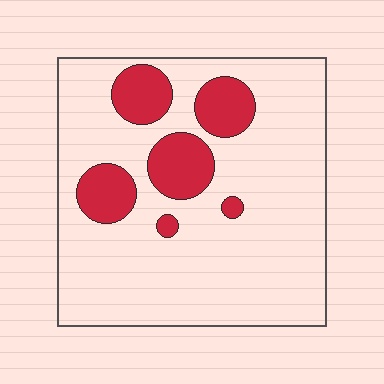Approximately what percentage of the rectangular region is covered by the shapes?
Approximately 20%.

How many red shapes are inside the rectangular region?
6.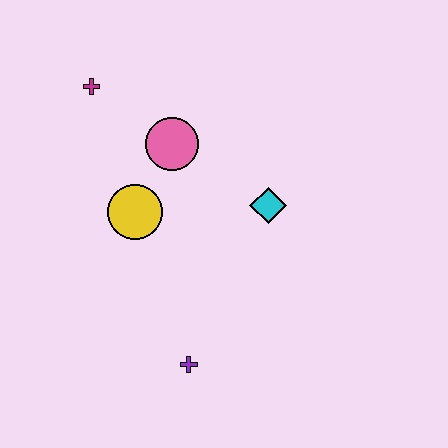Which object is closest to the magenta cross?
The pink circle is closest to the magenta cross.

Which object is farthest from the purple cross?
The magenta cross is farthest from the purple cross.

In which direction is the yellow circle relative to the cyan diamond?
The yellow circle is to the left of the cyan diamond.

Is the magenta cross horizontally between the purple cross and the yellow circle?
No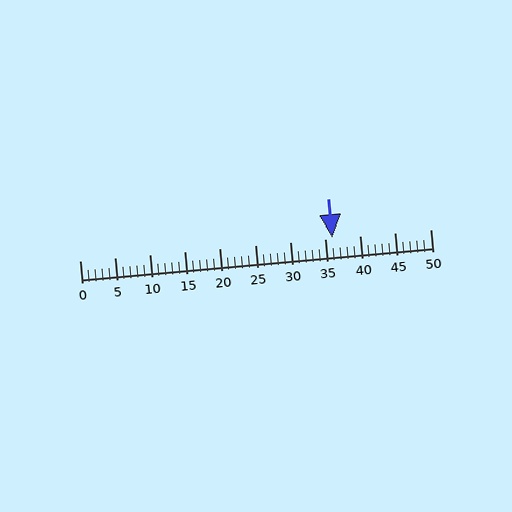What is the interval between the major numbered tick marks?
The major tick marks are spaced 5 units apart.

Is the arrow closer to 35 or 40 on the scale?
The arrow is closer to 35.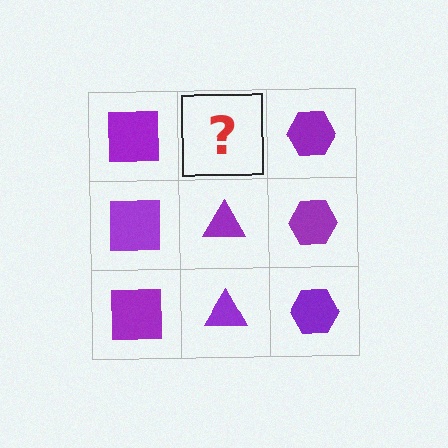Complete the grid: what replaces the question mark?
The question mark should be replaced with a purple triangle.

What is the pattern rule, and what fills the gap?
The rule is that each column has a consistent shape. The gap should be filled with a purple triangle.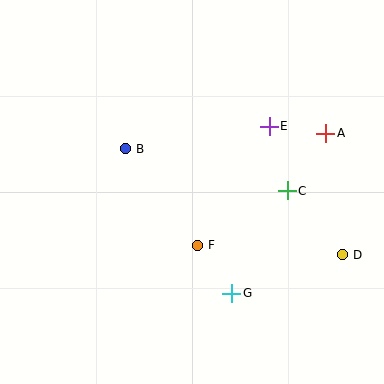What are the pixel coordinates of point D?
Point D is at (342, 255).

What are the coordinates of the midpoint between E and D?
The midpoint between E and D is at (306, 191).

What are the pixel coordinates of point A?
Point A is at (326, 133).